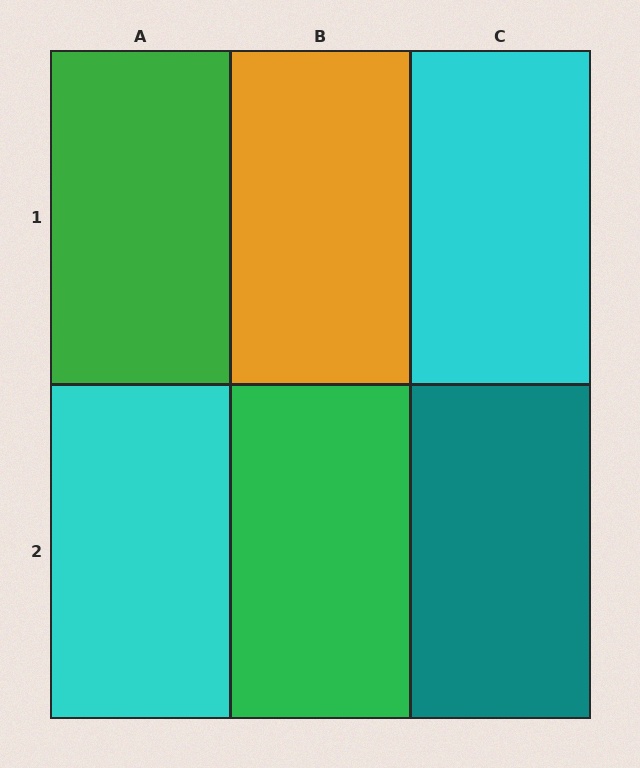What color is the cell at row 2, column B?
Green.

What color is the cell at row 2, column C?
Teal.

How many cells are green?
2 cells are green.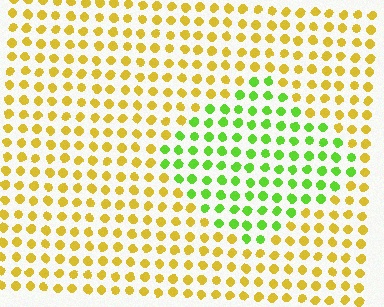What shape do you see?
I see a diamond.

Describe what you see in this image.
The image is filled with small yellow elements in a uniform arrangement. A diamond-shaped region is visible where the elements are tinted to a slightly different hue, forming a subtle color boundary.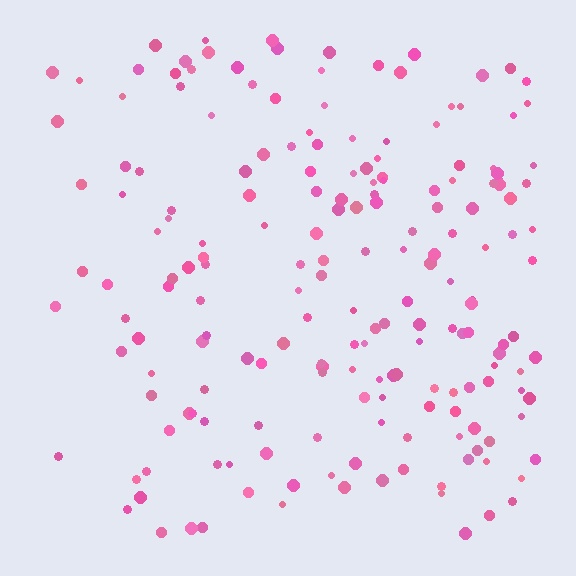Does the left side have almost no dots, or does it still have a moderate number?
Still a moderate number, just noticeably fewer than the right.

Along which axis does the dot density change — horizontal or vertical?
Horizontal.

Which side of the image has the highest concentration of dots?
The right.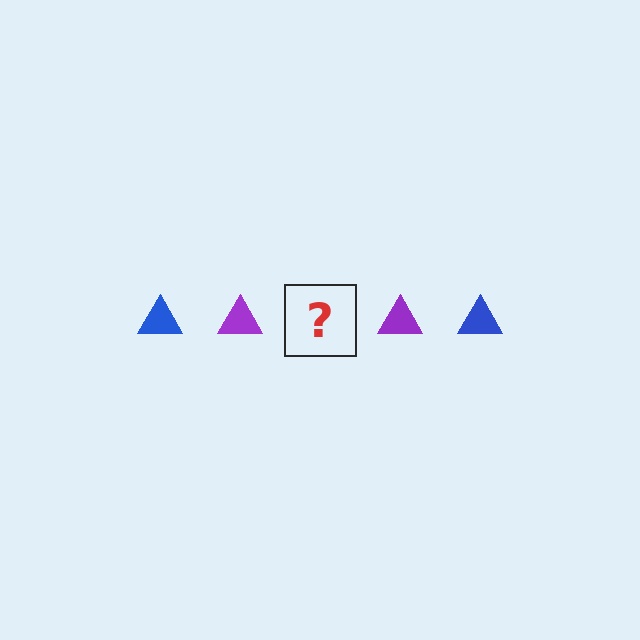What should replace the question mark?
The question mark should be replaced with a blue triangle.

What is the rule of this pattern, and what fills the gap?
The rule is that the pattern cycles through blue, purple triangles. The gap should be filled with a blue triangle.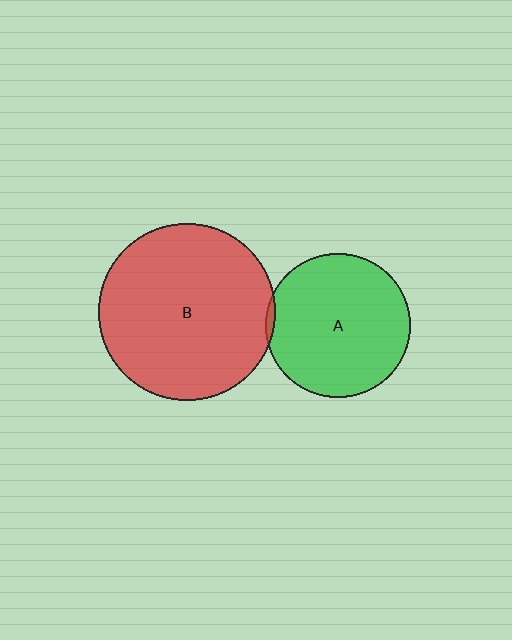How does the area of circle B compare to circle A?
Approximately 1.5 times.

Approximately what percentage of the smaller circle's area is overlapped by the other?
Approximately 5%.